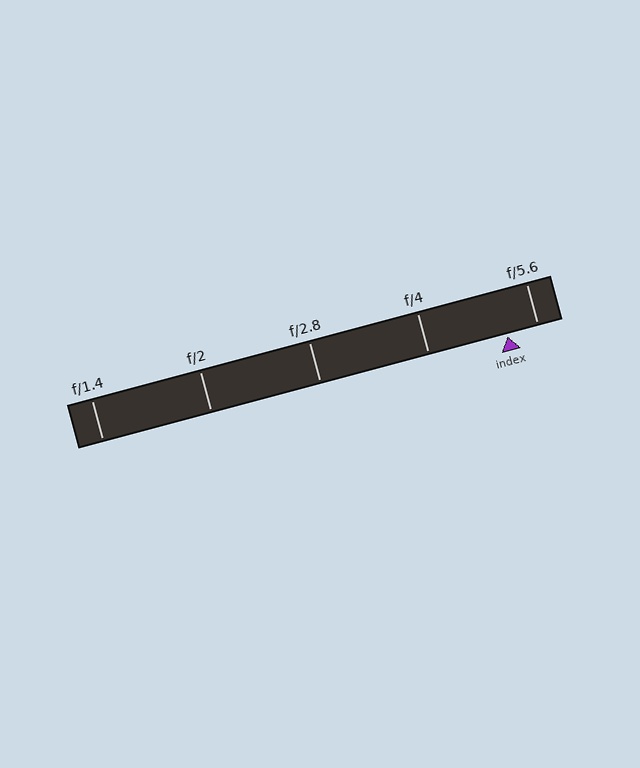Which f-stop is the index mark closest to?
The index mark is closest to f/5.6.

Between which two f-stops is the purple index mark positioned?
The index mark is between f/4 and f/5.6.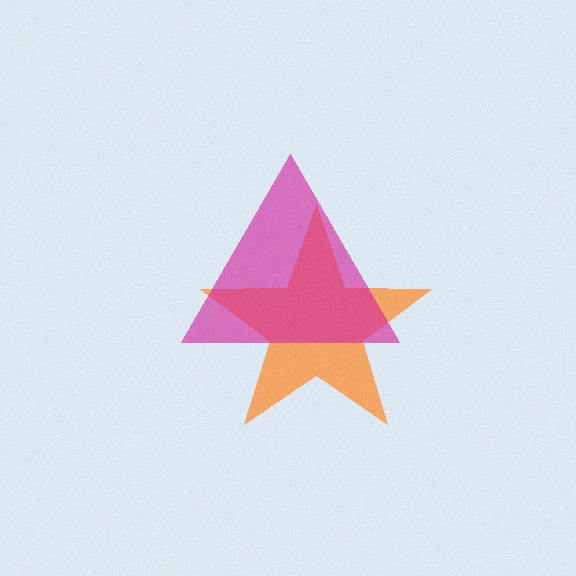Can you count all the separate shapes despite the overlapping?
Yes, there are 2 separate shapes.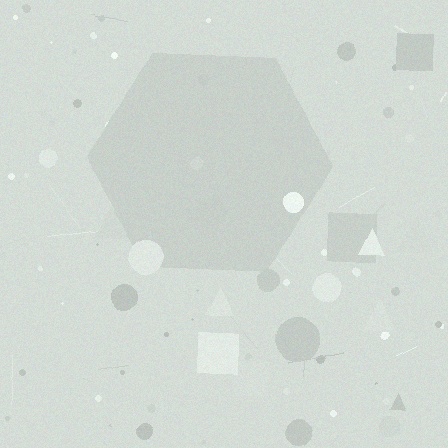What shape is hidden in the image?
A hexagon is hidden in the image.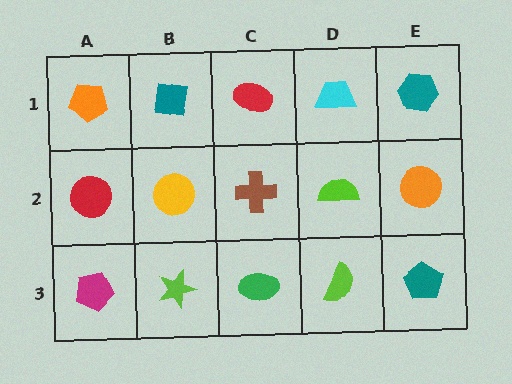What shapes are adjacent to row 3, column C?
A brown cross (row 2, column C), a lime star (row 3, column B), a lime semicircle (row 3, column D).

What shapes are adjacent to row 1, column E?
An orange circle (row 2, column E), a cyan trapezoid (row 1, column D).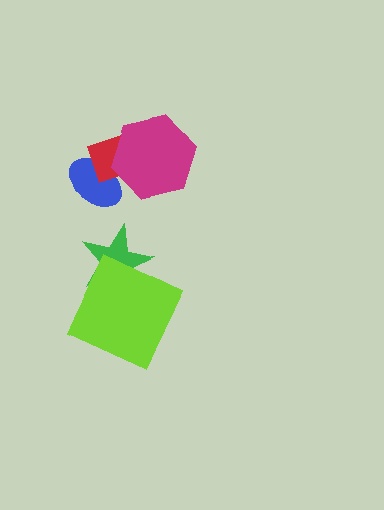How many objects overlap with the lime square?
1 object overlaps with the lime square.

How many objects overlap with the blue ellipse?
2 objects overlap with the blue ellipse.